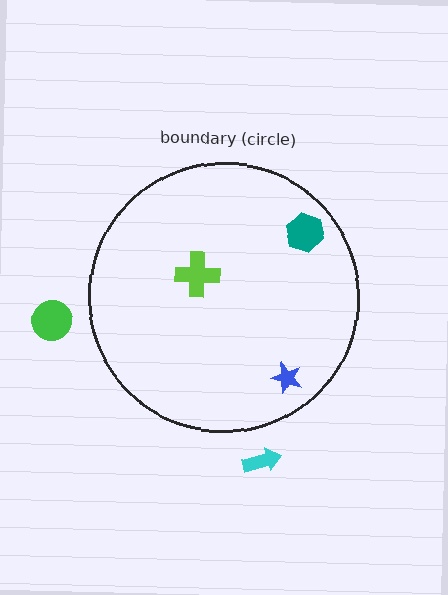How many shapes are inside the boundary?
3 inside, 2 outside.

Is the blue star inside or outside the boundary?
Inside.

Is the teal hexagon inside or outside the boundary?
Inside.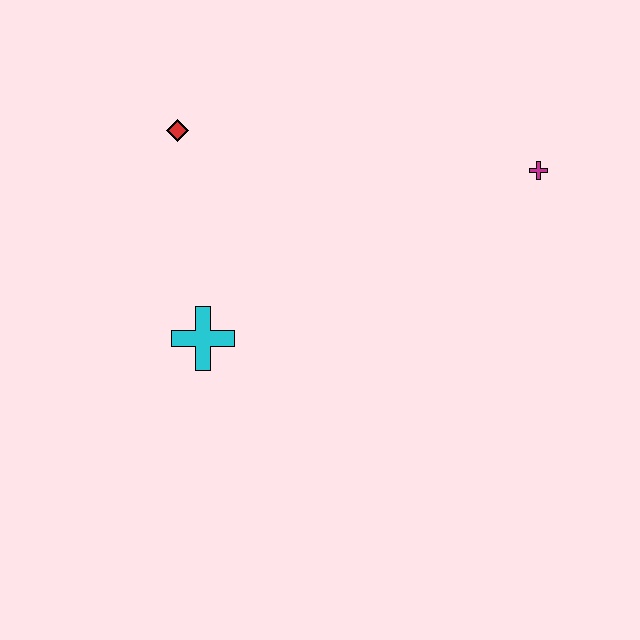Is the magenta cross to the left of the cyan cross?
No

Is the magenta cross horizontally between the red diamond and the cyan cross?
No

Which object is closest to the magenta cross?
The red diamond is closest to the magenta cross.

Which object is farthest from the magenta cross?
The cyan cross is farthest from the magenta cross.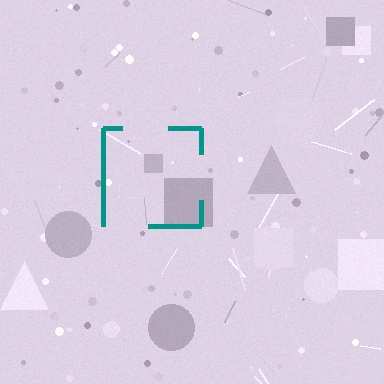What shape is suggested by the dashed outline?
The dashed outline suggests a square.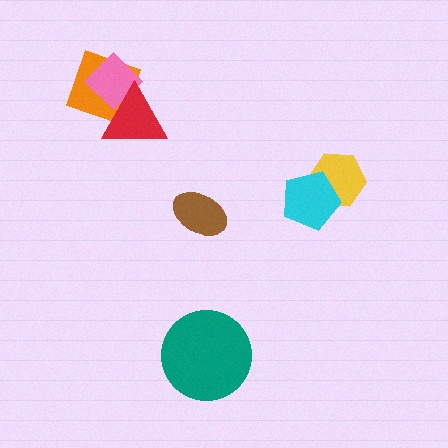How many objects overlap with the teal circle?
0 objects overlap with the teal circle.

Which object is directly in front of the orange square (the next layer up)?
The pink diamond is directly in front of the orange square.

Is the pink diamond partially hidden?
Yes, it is partially covered by another shape.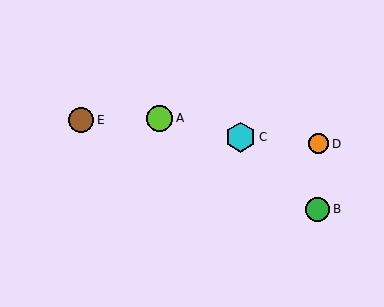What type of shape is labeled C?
Shape C is a cyan hexagon.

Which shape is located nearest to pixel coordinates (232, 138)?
The cyan hexagon (labeled C) at (241, 137) is nearest to that location.